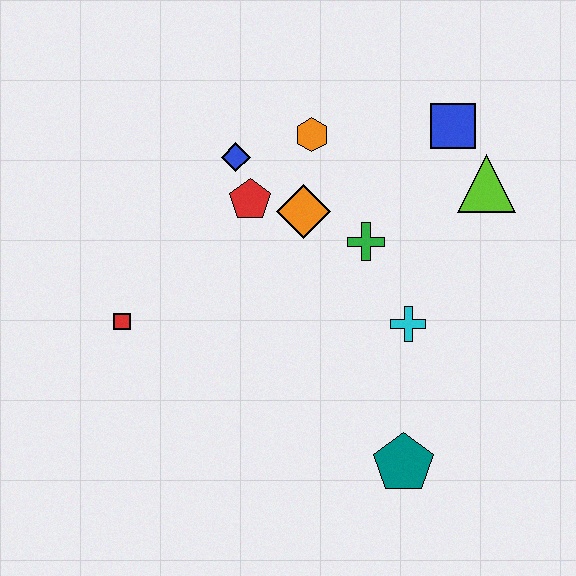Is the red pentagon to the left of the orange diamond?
Yes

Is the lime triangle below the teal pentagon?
No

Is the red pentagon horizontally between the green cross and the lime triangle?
No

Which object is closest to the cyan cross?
The green cross is closest to the cyan cross.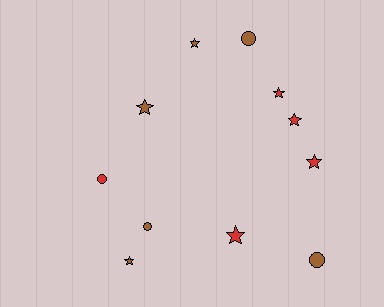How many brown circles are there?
There are 3 brown circles.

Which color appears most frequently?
Brown, with 6 objects.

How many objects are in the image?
There are 11 objects.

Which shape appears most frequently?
Star, with 7 objects.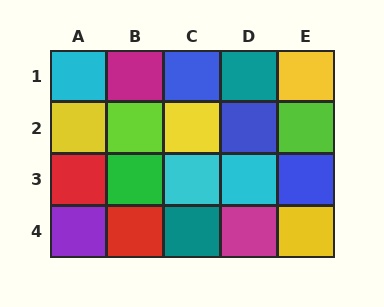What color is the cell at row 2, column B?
Lime.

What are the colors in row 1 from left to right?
Cyan, magenta, blue, teal, yellow.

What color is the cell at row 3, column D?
Cyan.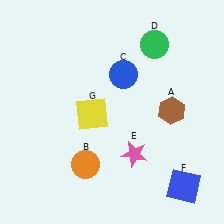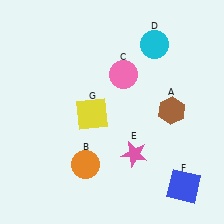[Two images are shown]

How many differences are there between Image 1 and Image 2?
There are 2 differences between the two images.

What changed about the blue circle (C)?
In Image 1, C is blue. In Image 2, it changed to pink.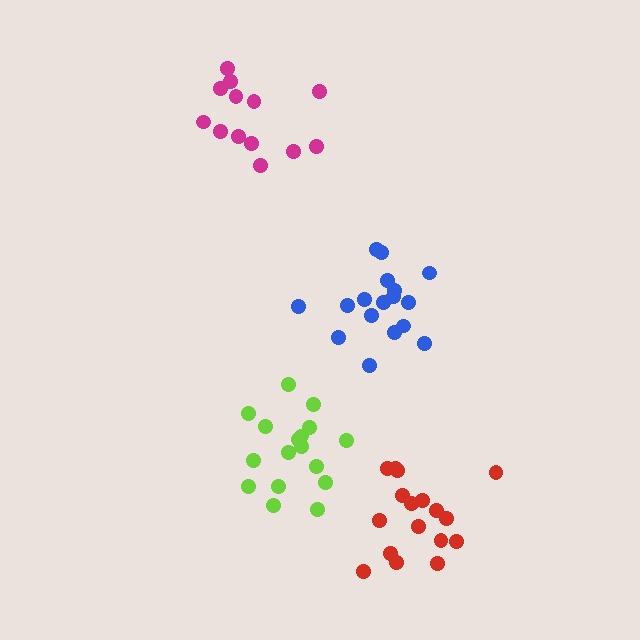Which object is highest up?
The magenta cluster is topmost.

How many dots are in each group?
Group 1: 17 dots, Group 2: 17 dots, Group 3: 13 dots, Group 4: 17 dots (64 total).